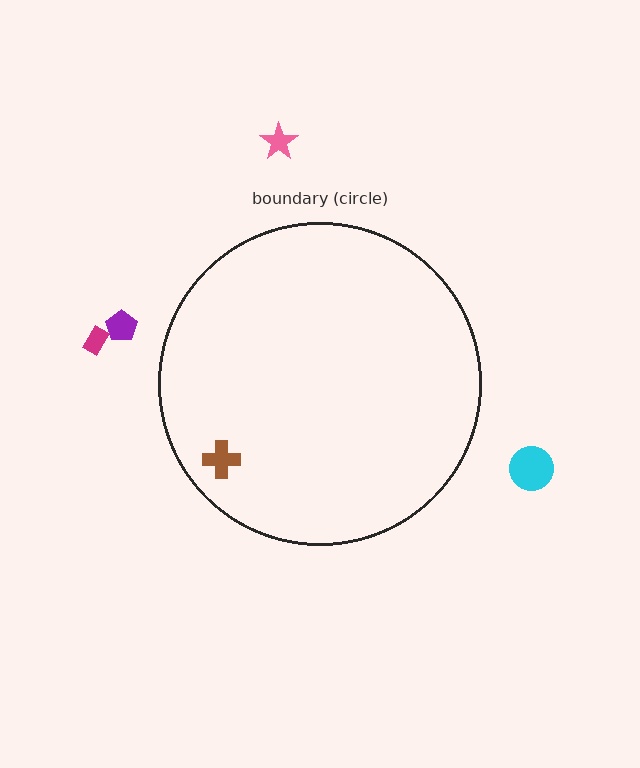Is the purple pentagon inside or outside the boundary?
Outside.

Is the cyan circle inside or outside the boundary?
Outside.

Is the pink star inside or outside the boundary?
Outside.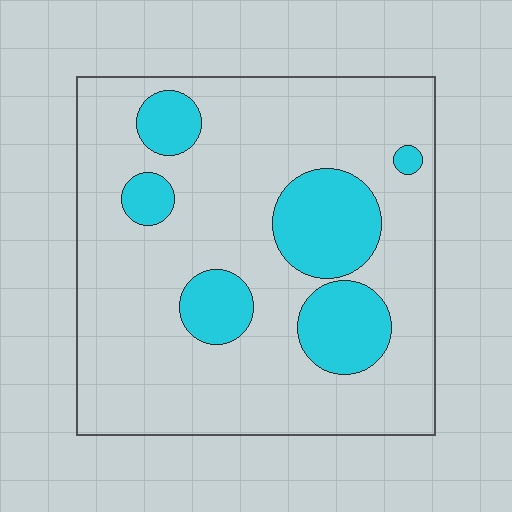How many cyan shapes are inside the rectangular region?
6.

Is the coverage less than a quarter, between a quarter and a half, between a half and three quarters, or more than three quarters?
Less than a quarter.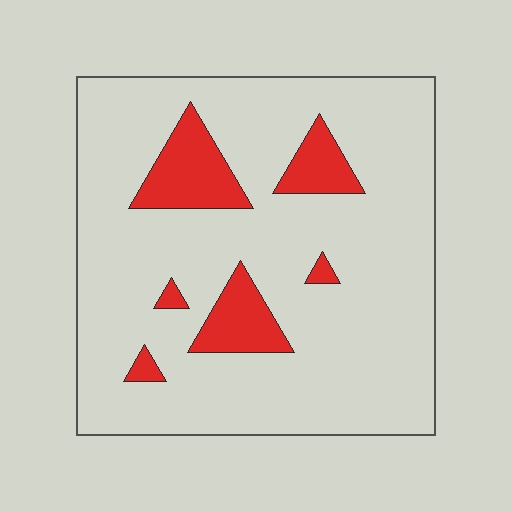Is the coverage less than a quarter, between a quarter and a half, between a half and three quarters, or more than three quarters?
Less than a quarter.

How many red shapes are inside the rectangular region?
6.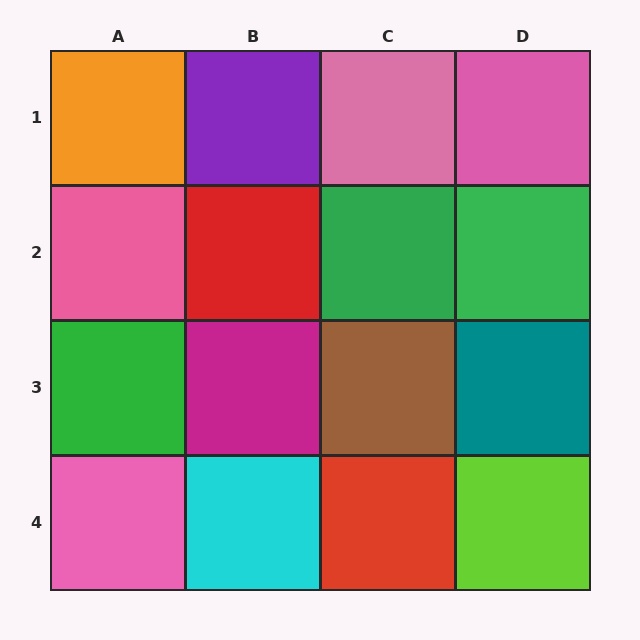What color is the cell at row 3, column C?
Brown.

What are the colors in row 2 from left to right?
Pink, red, green, green.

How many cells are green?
3 cells are green.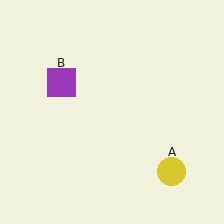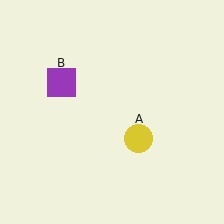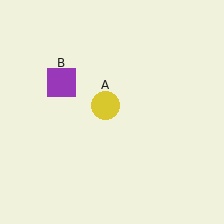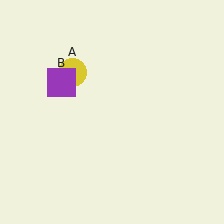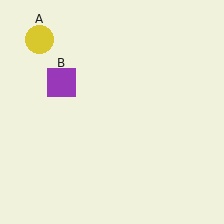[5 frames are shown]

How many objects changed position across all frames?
1 object changed position: yellow circle (object A).